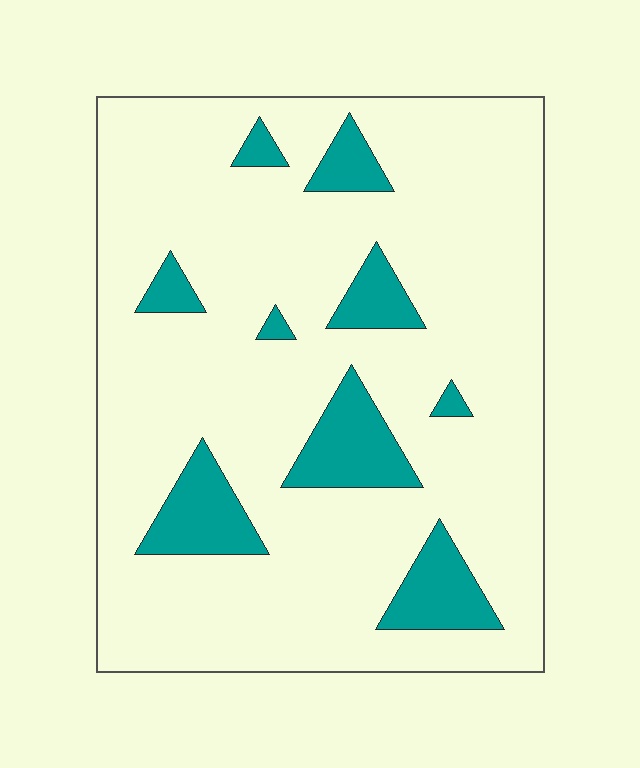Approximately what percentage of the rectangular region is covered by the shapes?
Approximately 15%.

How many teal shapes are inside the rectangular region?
9.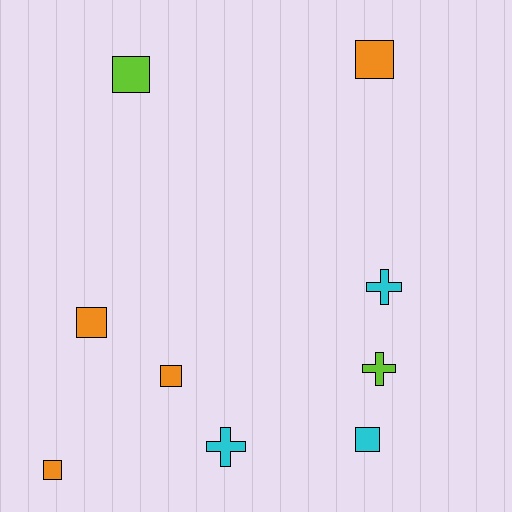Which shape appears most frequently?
Square, with 6 objects.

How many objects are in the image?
There are 9 objects.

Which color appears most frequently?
Orange, with 4 objects.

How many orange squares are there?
There are 4 orange squares.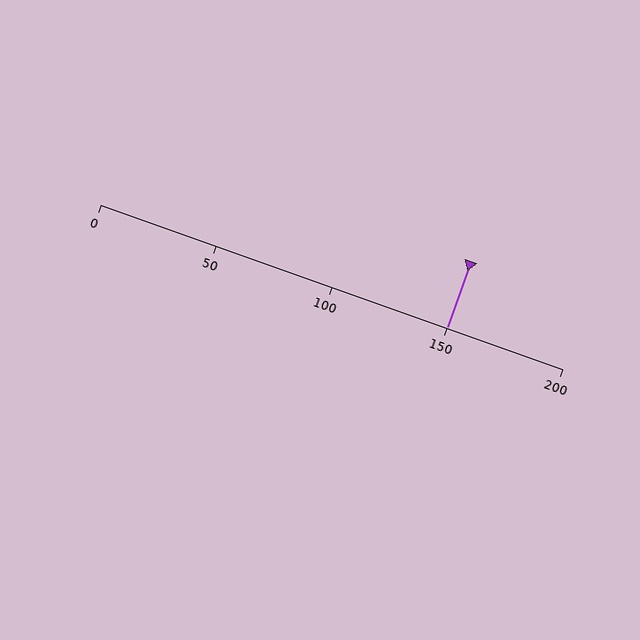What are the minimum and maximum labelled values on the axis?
The axis runs from 0 to 200.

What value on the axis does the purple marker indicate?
The marker indicates approximately 150.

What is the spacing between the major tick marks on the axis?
The major ticks are spaced 50 apart.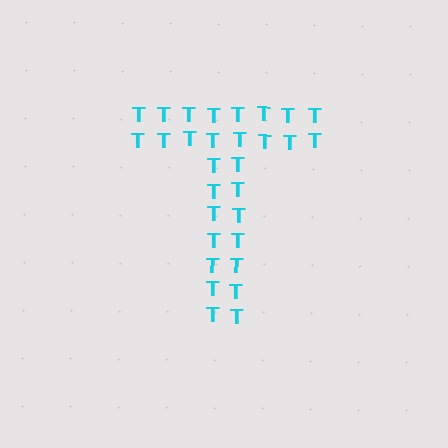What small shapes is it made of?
It is made of small letter T's.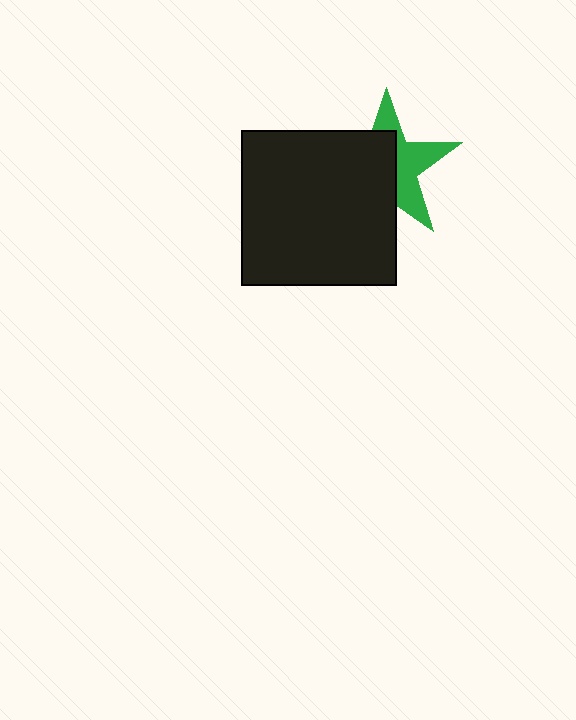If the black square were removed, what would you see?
You would see the complete green star.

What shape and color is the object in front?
The object in front is a black square.